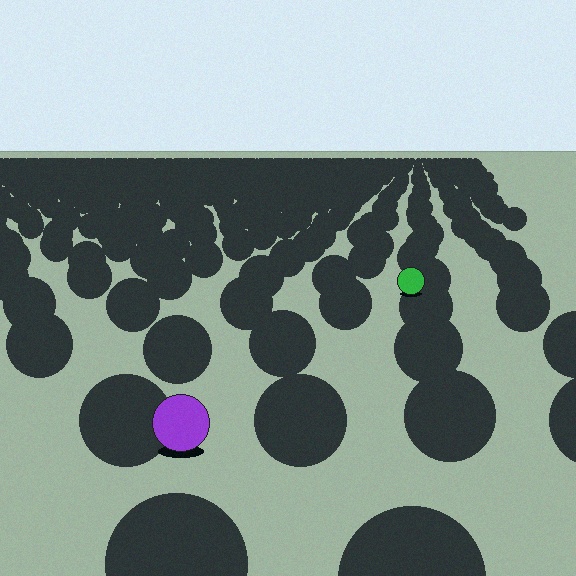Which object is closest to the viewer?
The purple circle is closest. The texture marks near it are larger and more spread out.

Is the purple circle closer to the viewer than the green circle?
Yes. The purple circle is closer — you can tell from the texture gradient: the ground texture is coarser near it.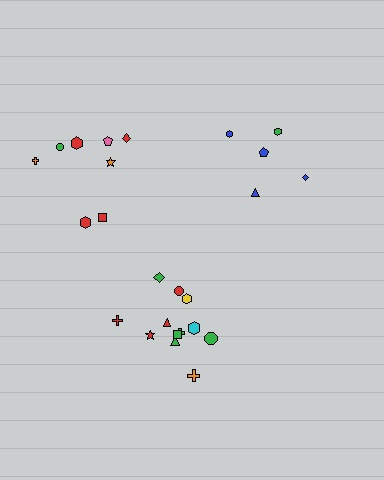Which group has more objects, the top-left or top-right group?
The top-left group.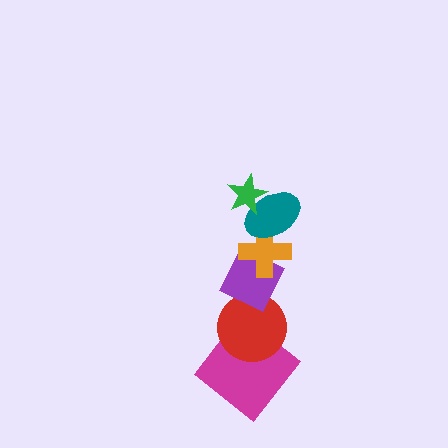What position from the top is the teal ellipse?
The teal ellipse is 2nd from the top.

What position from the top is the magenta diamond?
The magenta diamond is 6th from the top.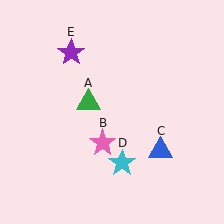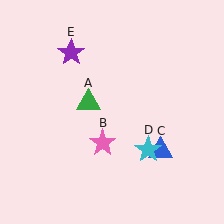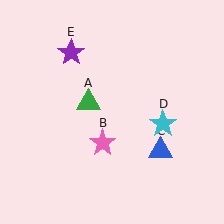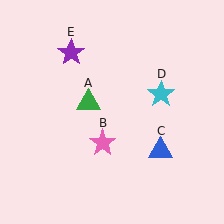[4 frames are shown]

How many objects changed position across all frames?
1 object changed position: cyan star (object D).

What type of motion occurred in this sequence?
The cyan star (object D) rotated counterclockwise around the center of the scene.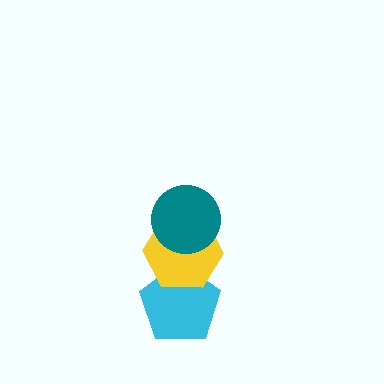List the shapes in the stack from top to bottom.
From top to bottom: the teal circle, the yellow hexagon, the cyan pentagon.